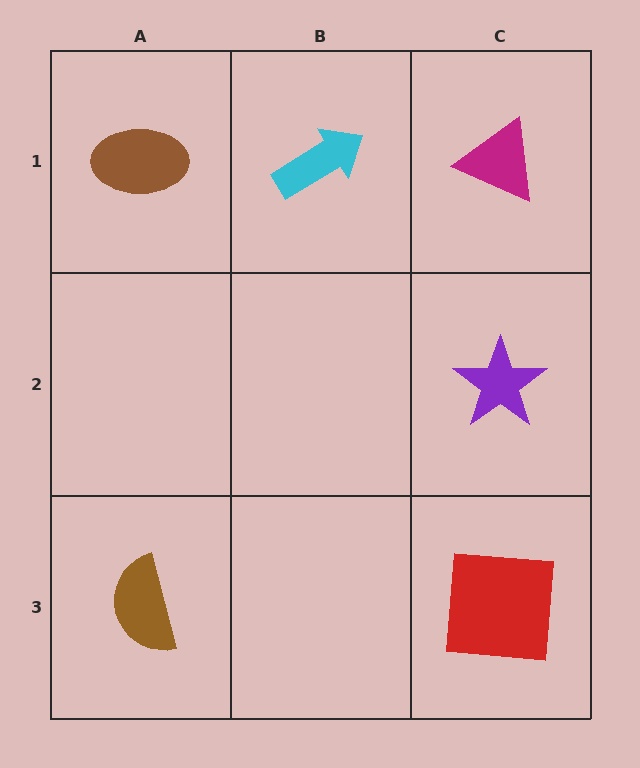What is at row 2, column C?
A purple star.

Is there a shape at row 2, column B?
No, that cell is empty.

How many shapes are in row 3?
2 shapes.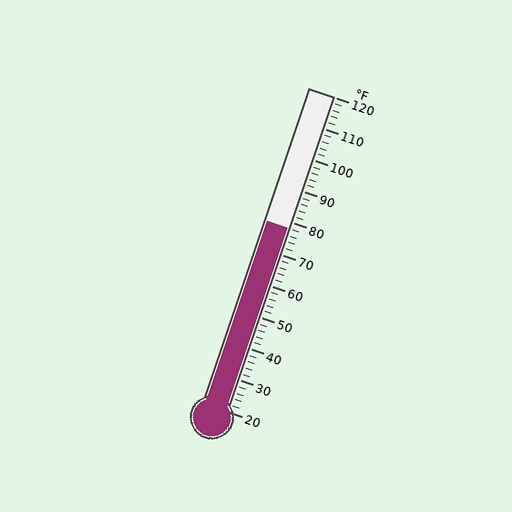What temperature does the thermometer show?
The thermometer shows approximately 78°F.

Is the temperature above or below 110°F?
The temperature is below 110°F.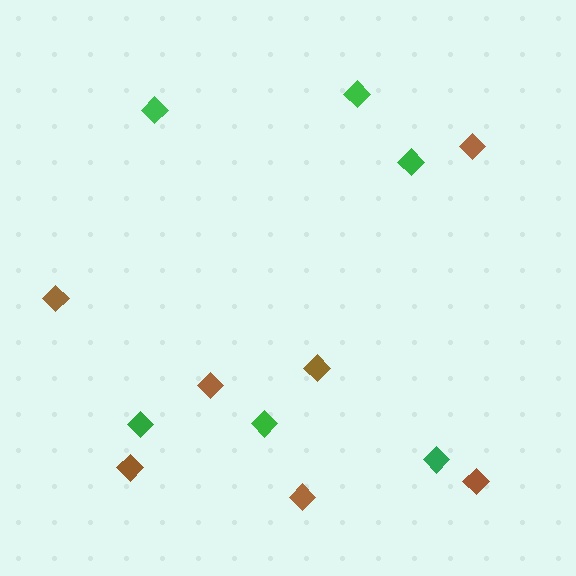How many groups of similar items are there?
There are 2 groups: one group of green diamonds (6) and one group of brown diamonds (7).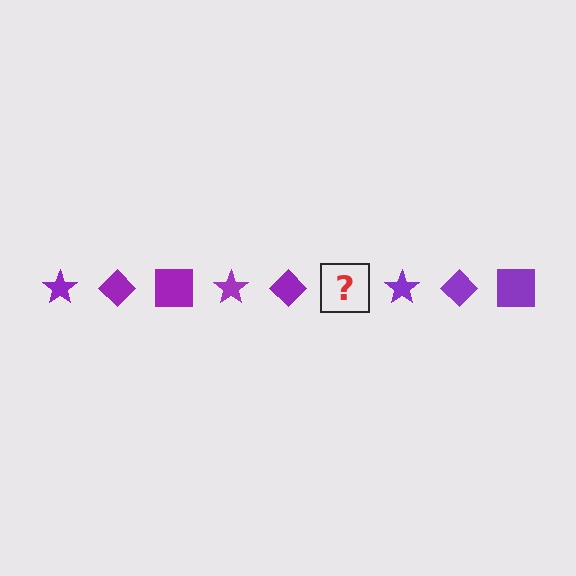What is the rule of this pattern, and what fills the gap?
The rule is that the pattern cycles through star, diamond, square shapes in purple. The gap should be filled with a purple square.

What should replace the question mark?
The question mark should be replaced with a purple square.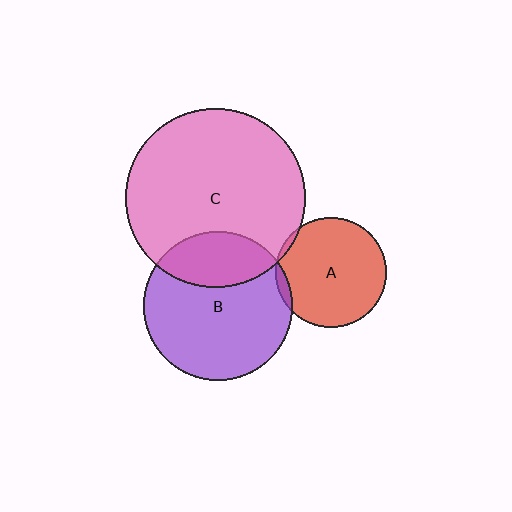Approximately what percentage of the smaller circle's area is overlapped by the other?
Approximately 30%.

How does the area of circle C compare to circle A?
Approximately 2.6 times.